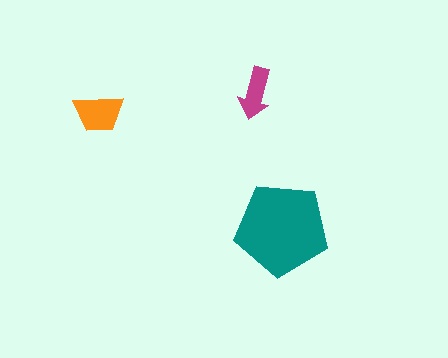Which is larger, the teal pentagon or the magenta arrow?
The teal pentagon.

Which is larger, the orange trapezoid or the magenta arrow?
The orange trapezoid.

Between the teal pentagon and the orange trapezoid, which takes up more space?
The teal pentagon.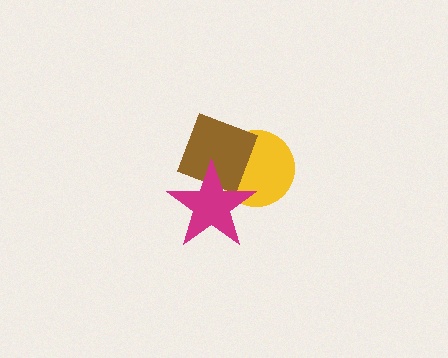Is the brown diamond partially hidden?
Yes, it is partially covered by another shape.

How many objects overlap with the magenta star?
2 objects overlap with the magenta star.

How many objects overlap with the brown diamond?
2 objects overlap with the brown diamond.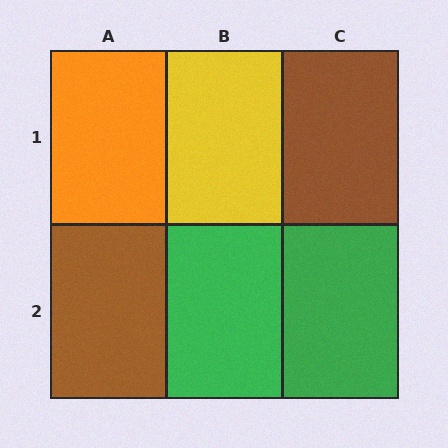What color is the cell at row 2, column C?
Green.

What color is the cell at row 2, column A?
Brown.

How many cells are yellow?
1 cell is yellow.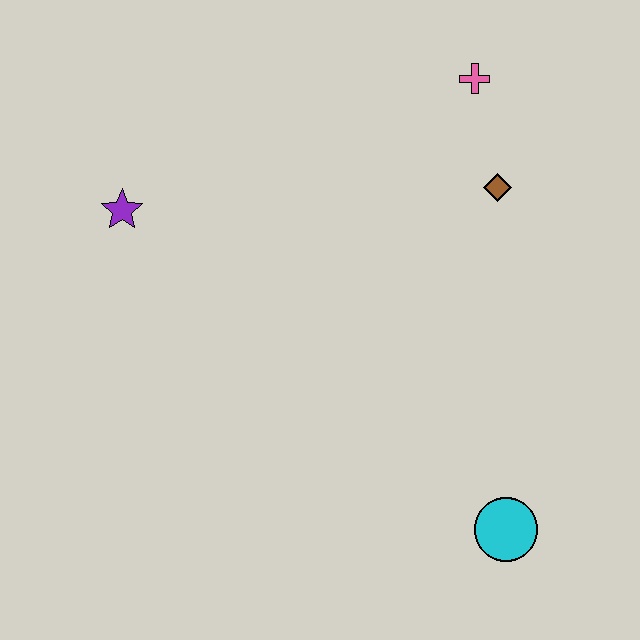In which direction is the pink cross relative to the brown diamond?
The pink cross is above the brown diamond.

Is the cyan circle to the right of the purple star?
Yes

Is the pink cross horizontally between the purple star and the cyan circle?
Yes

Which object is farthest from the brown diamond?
The purple star is farthest from the brown diamond.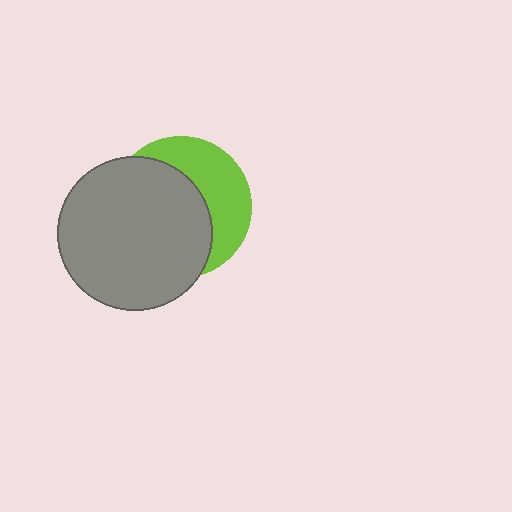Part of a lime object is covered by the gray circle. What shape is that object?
It is a circle.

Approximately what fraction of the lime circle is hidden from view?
Roughly 61% of the lime circle is hidden behind the gray circle.